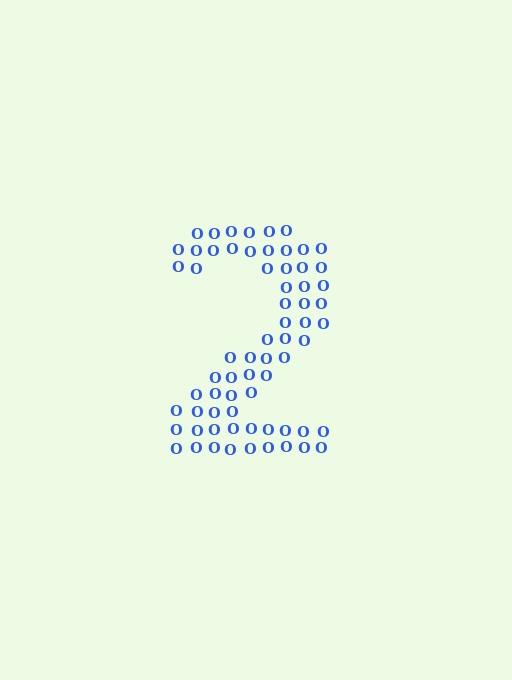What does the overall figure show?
The overall figure shows the digit 2.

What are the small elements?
The small elements are letter O's.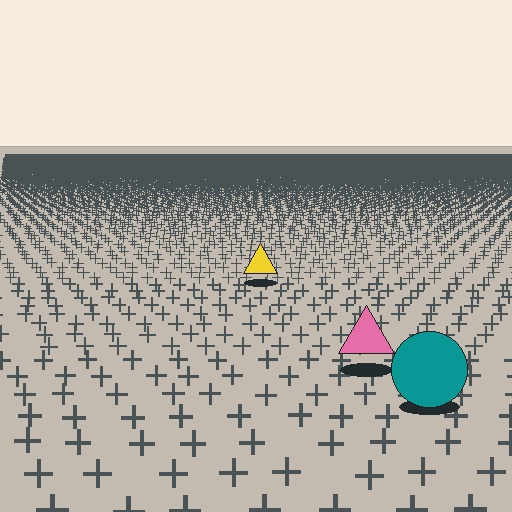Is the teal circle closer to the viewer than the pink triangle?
Yes. The teal circle is closer — you can tell from the texture gradient: the ground texture is coarser near it.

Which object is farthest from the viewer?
The yellow triangle is farthest from the viewer. It appears smaller and the ground texture around it is denser.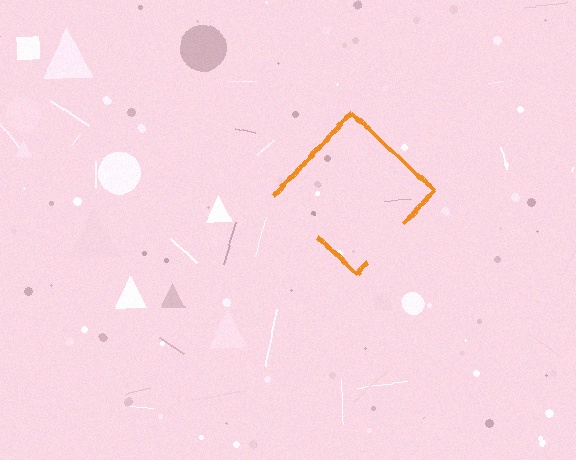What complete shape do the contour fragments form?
The contour fragments form a diamond.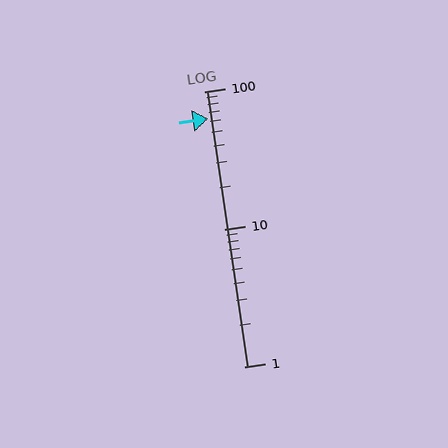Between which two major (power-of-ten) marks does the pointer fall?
The pointer is between 10 and 100.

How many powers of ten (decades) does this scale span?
The scale spans 2 decades, from 1 to 100.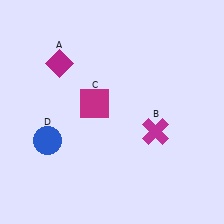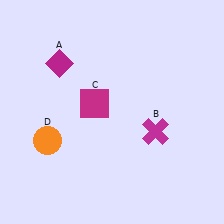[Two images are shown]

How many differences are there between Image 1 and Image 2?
There is 1 difference between the two images.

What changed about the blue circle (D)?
In Image 1, D is blue. In Image 2, it changed to orange.